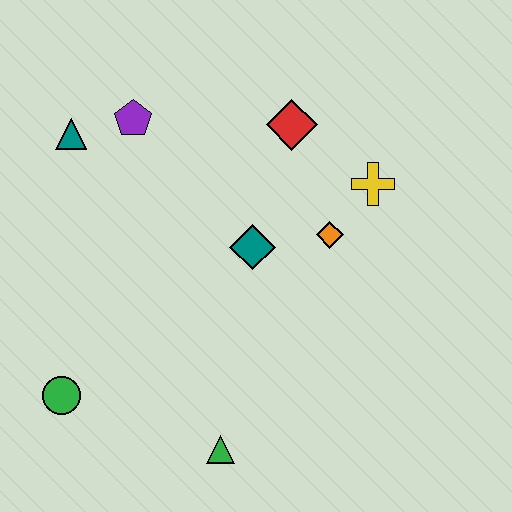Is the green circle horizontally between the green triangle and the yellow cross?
No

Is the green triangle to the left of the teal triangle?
No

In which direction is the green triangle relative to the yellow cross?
The green triangle is below the yellow cross.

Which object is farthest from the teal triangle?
The green triangle is farthest from the teal triangle.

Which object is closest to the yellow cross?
The orange diamond is closest to the yellow cross.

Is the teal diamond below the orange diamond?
Yes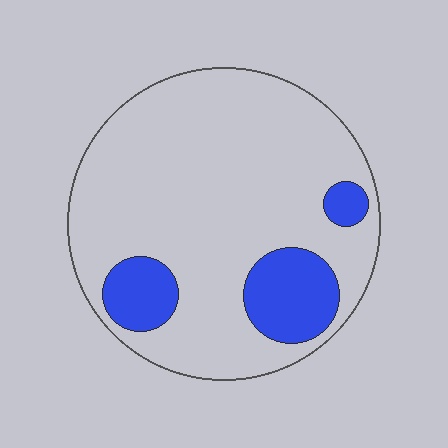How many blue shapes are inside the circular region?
3.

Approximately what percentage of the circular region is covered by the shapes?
Approximately 20%.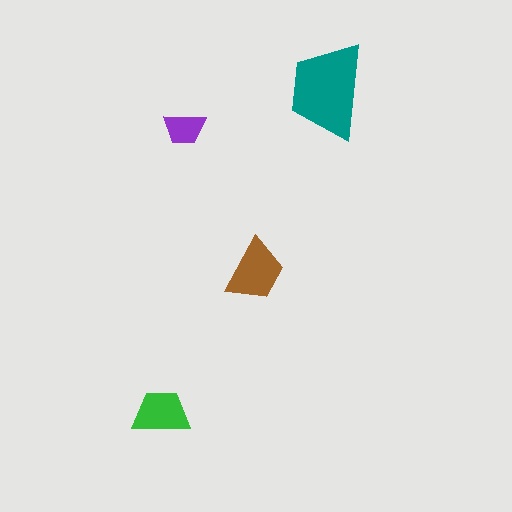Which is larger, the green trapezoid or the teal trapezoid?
The teal one.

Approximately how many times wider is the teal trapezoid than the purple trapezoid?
About 2.5 times wider.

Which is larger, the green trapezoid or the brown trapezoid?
The brown one.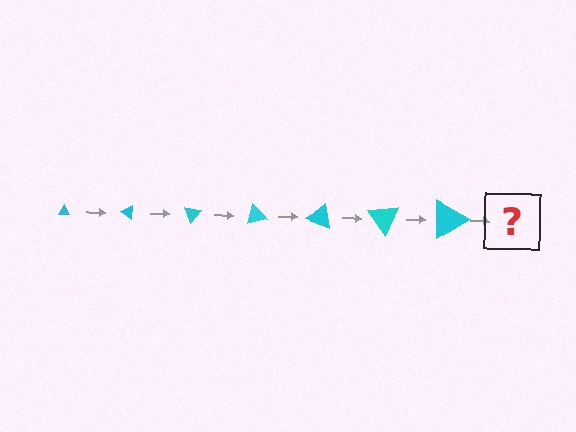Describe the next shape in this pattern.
It should be a triangle, larger than the previous one and rotated 245 degrees from the start.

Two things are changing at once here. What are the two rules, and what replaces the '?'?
The two rules are that the triangle grows larger each step and it rotates 35 degrees each step. The '?' should be a triangle, larger than the previous one and rotated 245 degrees from the start.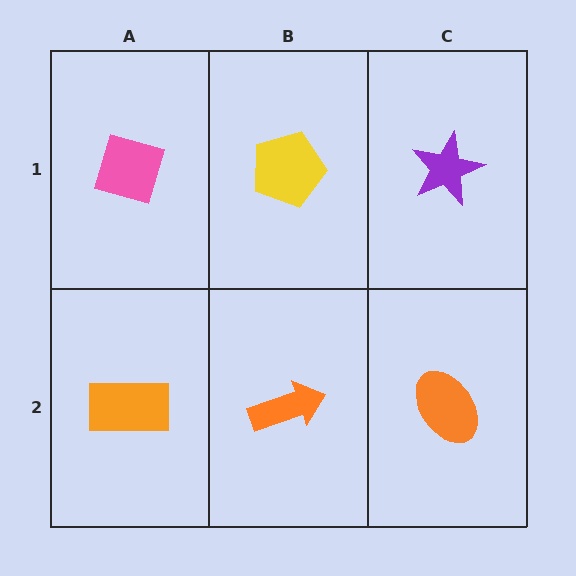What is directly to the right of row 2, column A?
An orange arrow.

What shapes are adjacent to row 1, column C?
An orange ellipse (row 2, column C), a yellow pentagon (row 1, column B).